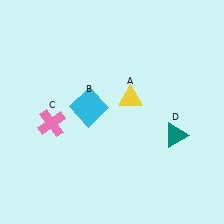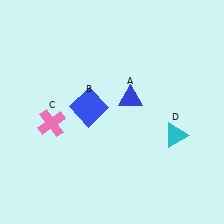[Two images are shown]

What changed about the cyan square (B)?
In Image 1, B is cyan. In Image 2, it changed to blue.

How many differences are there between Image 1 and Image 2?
There are 3 differences between the two images.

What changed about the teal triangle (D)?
In Image 1, D is teal. In Image 2, it changed to cyan.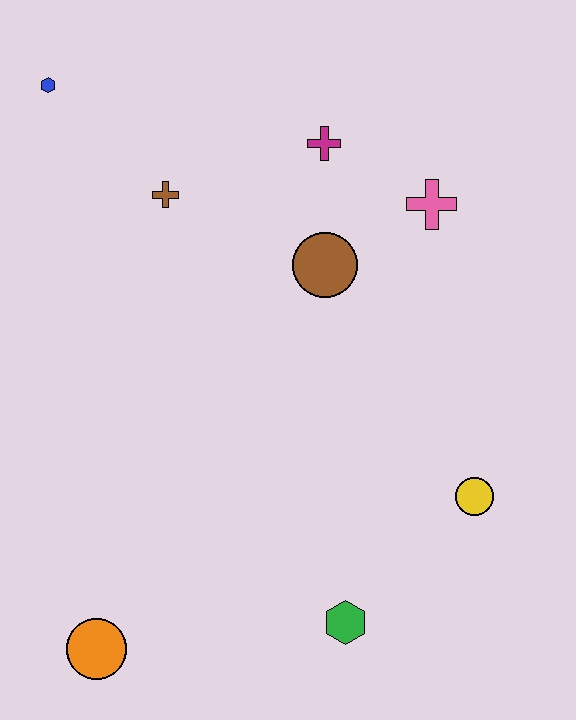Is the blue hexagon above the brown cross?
Yes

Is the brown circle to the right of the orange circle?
Yes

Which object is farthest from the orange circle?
The blue hexagon is farthest from the orange circle.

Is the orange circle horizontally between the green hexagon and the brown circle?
No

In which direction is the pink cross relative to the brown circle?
The pink cross is to the right of the brown circle.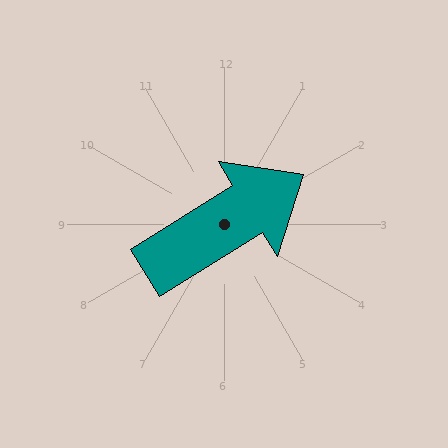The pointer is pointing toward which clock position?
Roughly 2 o'clock.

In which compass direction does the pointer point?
Northeast.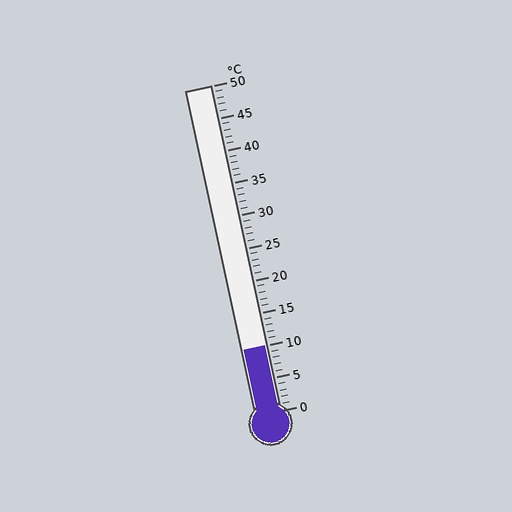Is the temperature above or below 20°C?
The temperature is below 20°C.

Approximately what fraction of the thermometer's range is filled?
The thermometer is filled to approximately 20% of its range.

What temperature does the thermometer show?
The thermometer shows approximately 10°C.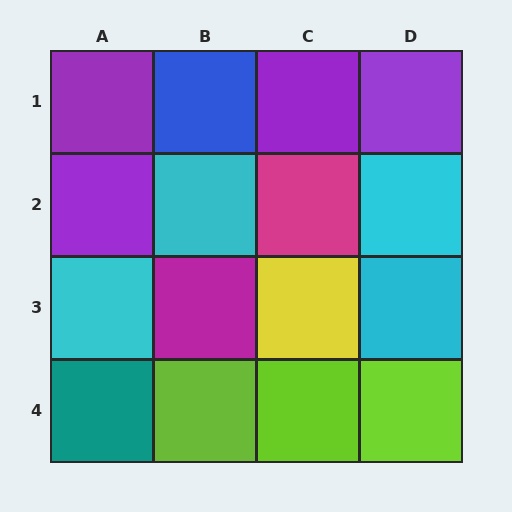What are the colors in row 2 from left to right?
Purple, cyan, magenta, cyan.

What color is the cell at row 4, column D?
Lime.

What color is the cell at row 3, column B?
Magenta.